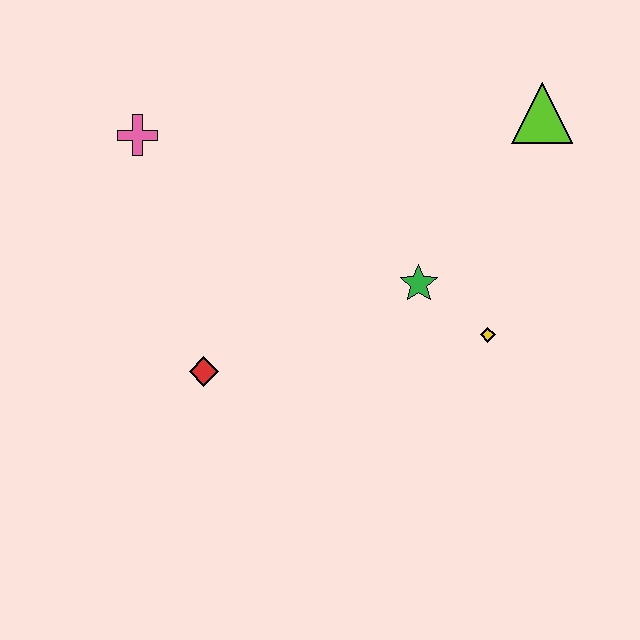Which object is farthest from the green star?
The pink cross is farthest from the green star.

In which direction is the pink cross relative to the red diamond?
The pink cross is above the red diamond.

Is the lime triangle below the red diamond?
No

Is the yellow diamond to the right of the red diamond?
Yes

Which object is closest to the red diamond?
The green star is closest to the red diamond.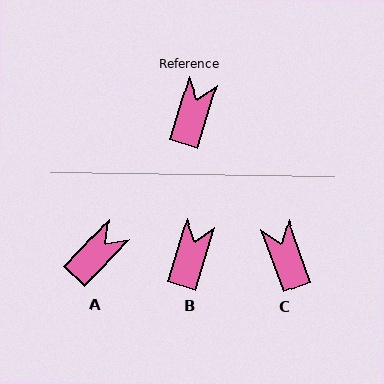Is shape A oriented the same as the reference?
No, it is off by about 26 degrees.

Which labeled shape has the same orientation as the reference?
B.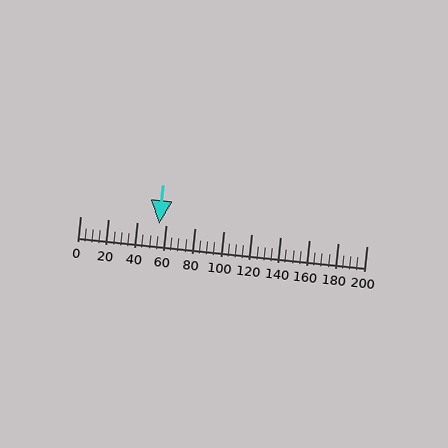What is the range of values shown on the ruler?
The ruler shows values from 0 to 200.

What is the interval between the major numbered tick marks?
The major tick marks are spaced 20 units apart.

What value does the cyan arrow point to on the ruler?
The cyan arrow points to approximately 55.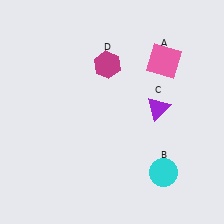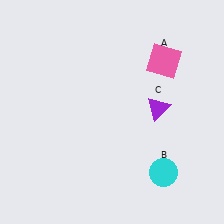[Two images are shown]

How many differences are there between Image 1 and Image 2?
There is 1 difference between the two images.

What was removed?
The magenta hexagon (D) was removed in Image 2.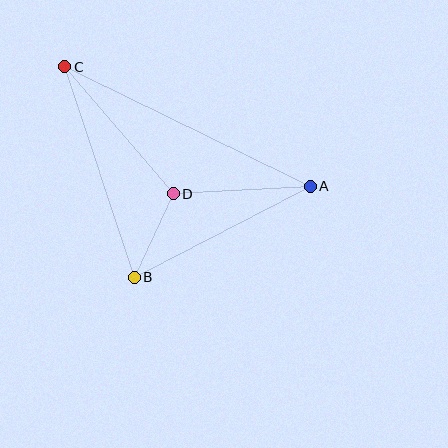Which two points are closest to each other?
Points B and D are closest to each other.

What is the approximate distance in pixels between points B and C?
The distance between B and C is approximately 222 pixels.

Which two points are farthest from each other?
Points A and C are farthest from each other.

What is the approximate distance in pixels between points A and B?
The distance between A and B is approximately 198 pixels.